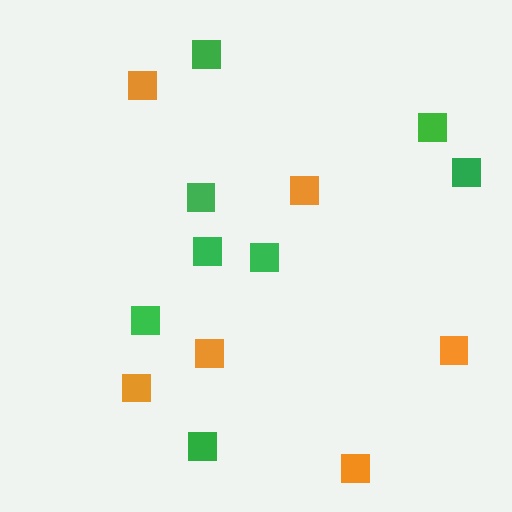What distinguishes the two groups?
There are 2 groups: one group of orange squares (6) and one group of green squares (8).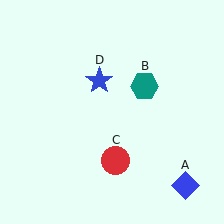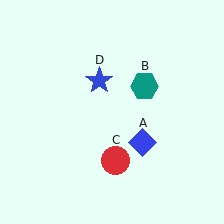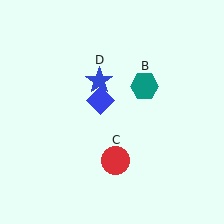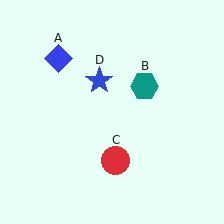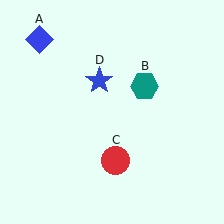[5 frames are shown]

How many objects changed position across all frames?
1 object changed position: blue diamond (object A).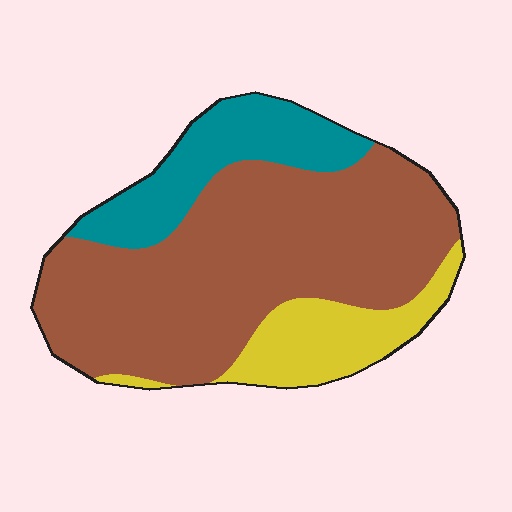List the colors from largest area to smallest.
From largest to smallest: brown, teal, yellow.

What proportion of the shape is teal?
Teal covers roughly 20% of the shape.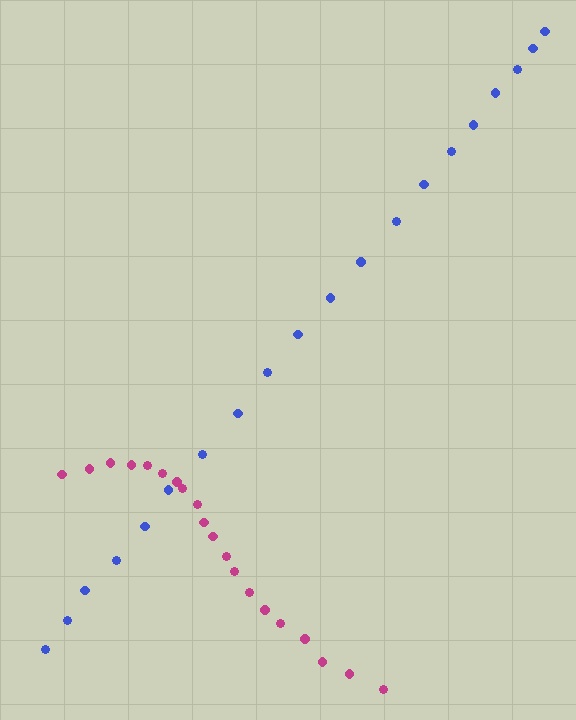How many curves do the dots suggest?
There are 2 distinct paths.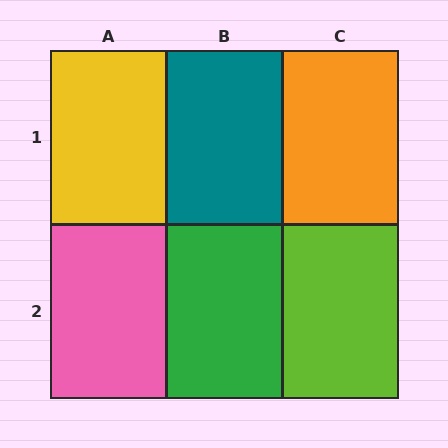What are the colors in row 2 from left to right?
Pink, green, lime.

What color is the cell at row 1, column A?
Yellow.